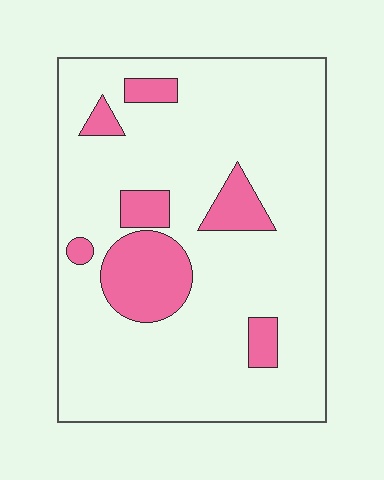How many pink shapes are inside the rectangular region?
7.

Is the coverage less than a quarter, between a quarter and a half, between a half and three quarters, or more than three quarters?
Less than a quarter.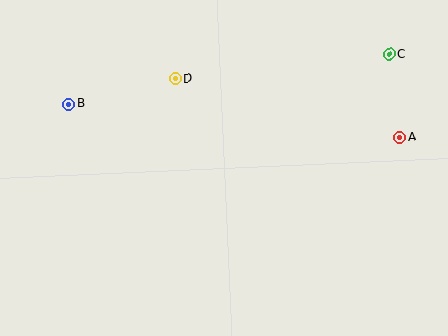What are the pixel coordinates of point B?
Point B is at (69, 104).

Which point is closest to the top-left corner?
Point B is closest to the top-left corner.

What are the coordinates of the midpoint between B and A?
The midpoint between B and A is at (234, 121).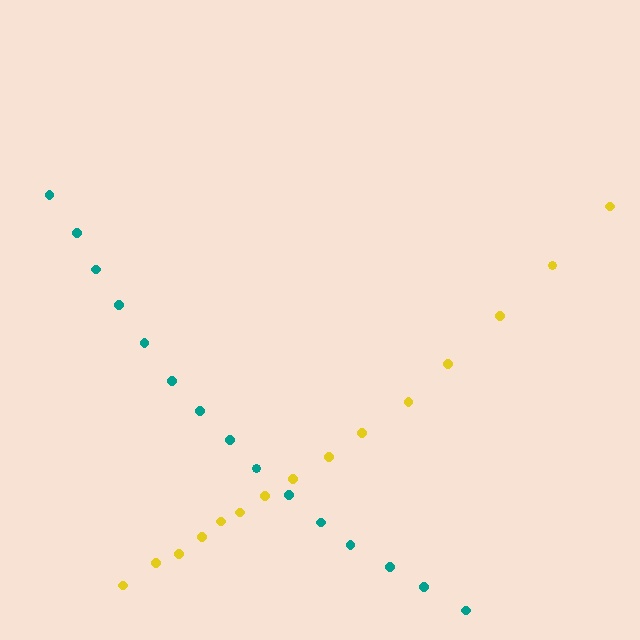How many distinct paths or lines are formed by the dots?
There are 2 distinct paths.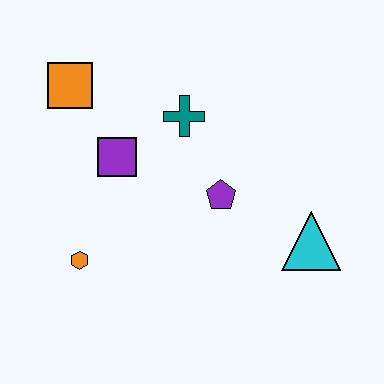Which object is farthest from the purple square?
The cyan triangle is farthest from the purple square.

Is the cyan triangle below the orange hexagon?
No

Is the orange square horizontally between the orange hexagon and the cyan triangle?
No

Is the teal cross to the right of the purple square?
Yes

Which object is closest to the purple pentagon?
The teal cross is closest to the purple pentagon.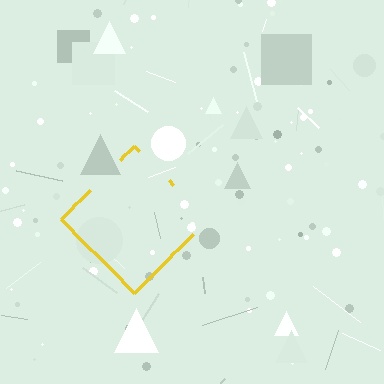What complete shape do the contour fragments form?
The contour fragments form a diamond.